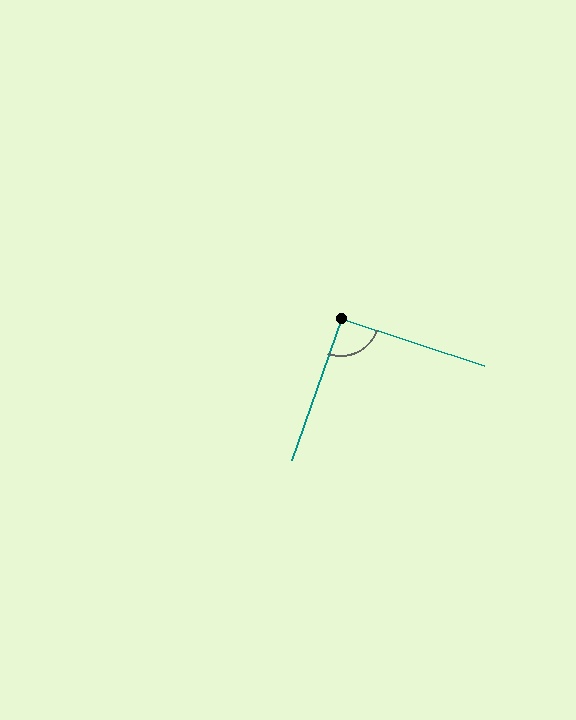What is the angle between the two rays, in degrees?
Approximately 91 degrees.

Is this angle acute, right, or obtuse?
It is approximately a right angle.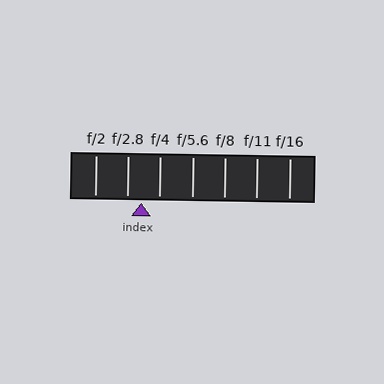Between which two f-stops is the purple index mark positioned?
The index mark is between f/2.8 and f/4.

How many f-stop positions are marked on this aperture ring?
There are 7 f-stop positions marked.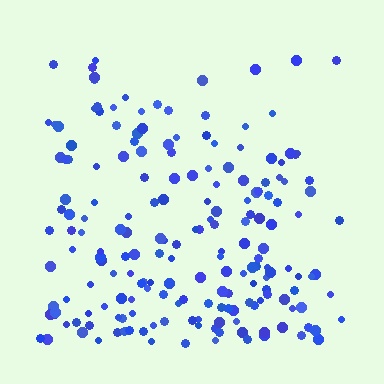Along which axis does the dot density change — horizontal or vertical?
Vertical.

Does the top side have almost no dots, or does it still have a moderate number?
Still a moderate number, just noticeably fewer than the bottom.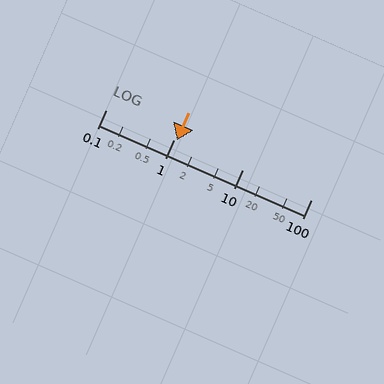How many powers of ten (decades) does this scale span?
The scale spans 3 decades, from 0.1 to 100.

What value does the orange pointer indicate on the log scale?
The pointer indicates approximately 1.1.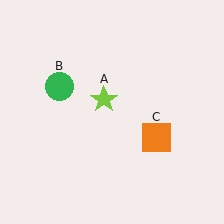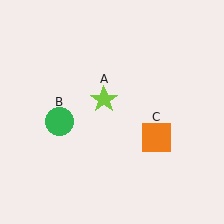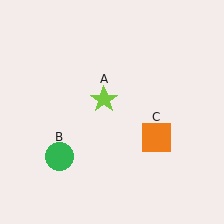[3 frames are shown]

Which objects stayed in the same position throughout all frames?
Lime star (object A) and orange square (object C) remained stationary.